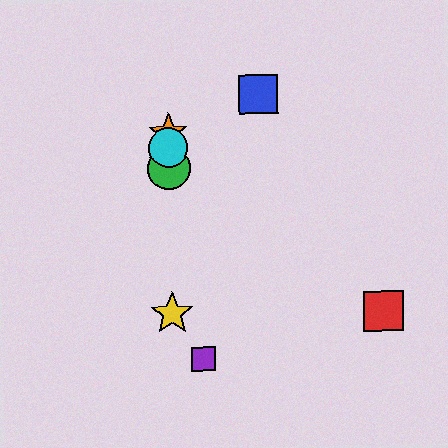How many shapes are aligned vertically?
4 shapes (the green circle, the yellow star, the orange star, the cyan circle) are aligned vertically.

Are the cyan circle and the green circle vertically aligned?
Yes, both are at x≈168.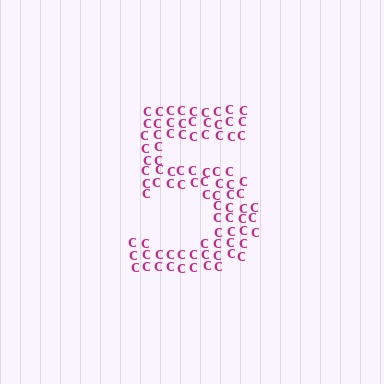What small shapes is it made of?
It is made of small letter C's.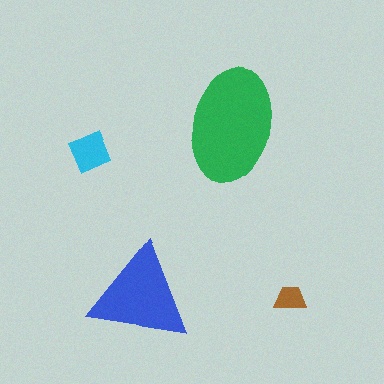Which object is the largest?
The green ellipse.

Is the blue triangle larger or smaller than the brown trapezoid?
Larger.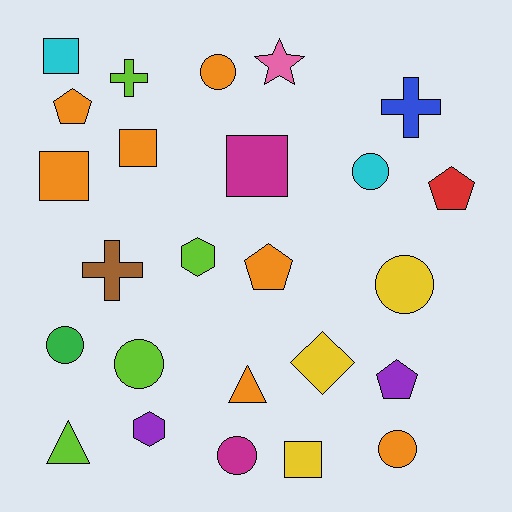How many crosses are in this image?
There are 3 crosses.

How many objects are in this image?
There are 25 objects.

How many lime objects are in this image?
There are 4 lime objects.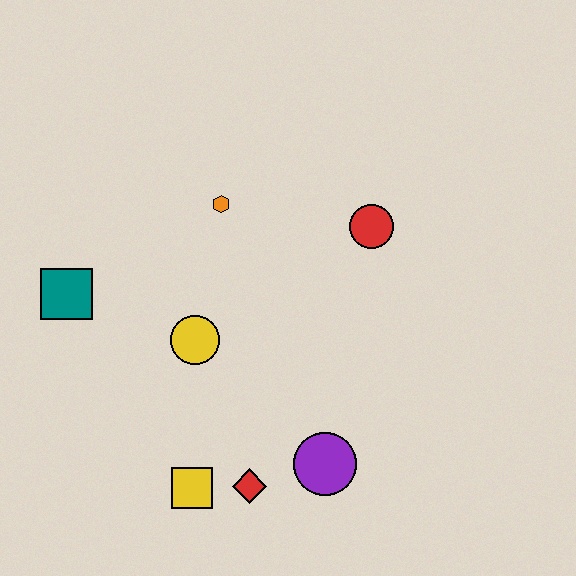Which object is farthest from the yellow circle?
The red circle is farthest from the yellow circle.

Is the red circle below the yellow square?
No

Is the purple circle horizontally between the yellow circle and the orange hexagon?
No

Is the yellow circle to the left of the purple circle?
Yes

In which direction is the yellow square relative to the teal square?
The yellow square is below the teal square.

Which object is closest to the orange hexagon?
The yellow circle is closest to the orange hexagon.